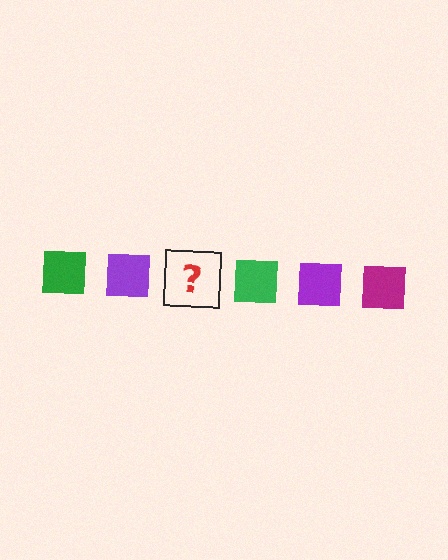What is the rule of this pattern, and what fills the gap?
The rule is that the pattern cycles through green, purple, magenta squares. The gap should be filled with a magenta square.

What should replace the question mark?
The question mark should be replaced with a magenta square.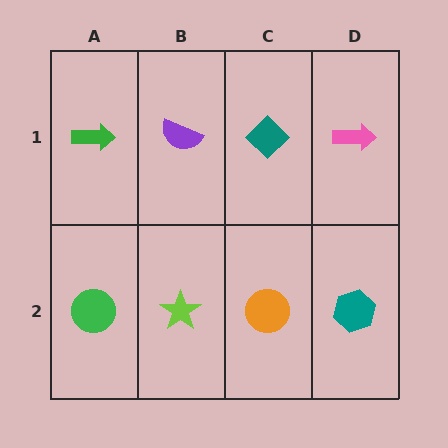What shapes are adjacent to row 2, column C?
A teal diamond (row 1, column C), a lime star (row 2, column B), a teal hexagon (row 2, column D).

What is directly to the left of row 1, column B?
A green arrow.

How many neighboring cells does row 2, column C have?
3.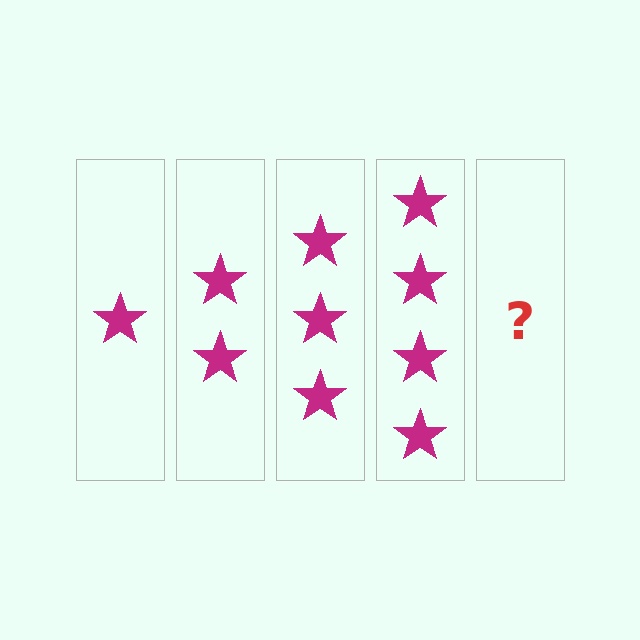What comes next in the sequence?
The next element should be 5 stars.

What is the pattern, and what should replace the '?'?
The pattern is that each step adds one more star. The '?' should be 5 stars.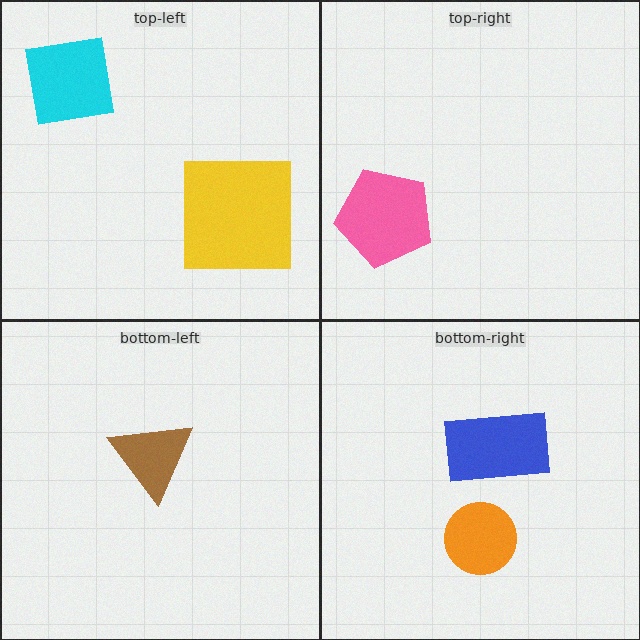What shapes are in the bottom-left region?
The brown triangle.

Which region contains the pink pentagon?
The top-right region.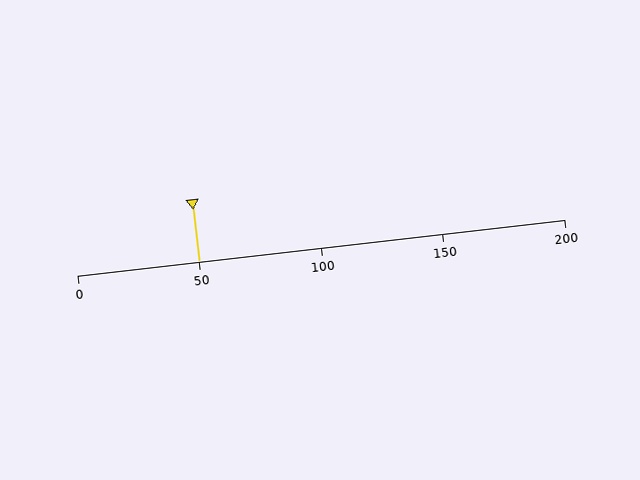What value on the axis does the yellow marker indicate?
The marker indicates approximately 50.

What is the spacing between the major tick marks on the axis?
The major ticks are spaced 50 apart.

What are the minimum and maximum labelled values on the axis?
The axis runs from 0 to 200.